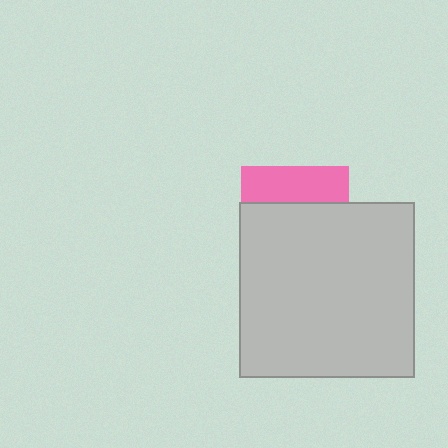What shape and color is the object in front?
The object in front is a light gray square.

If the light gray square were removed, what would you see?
You would see the complete pink square.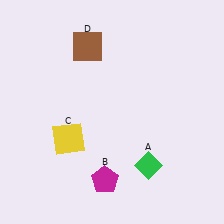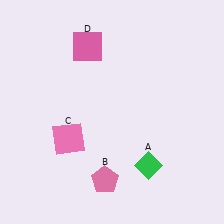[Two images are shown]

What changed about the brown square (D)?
In Image 1, D is brown. In Image 2, it changed to pink.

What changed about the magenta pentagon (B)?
In Image 1, B is magenta. In Image 2, it changed to pink.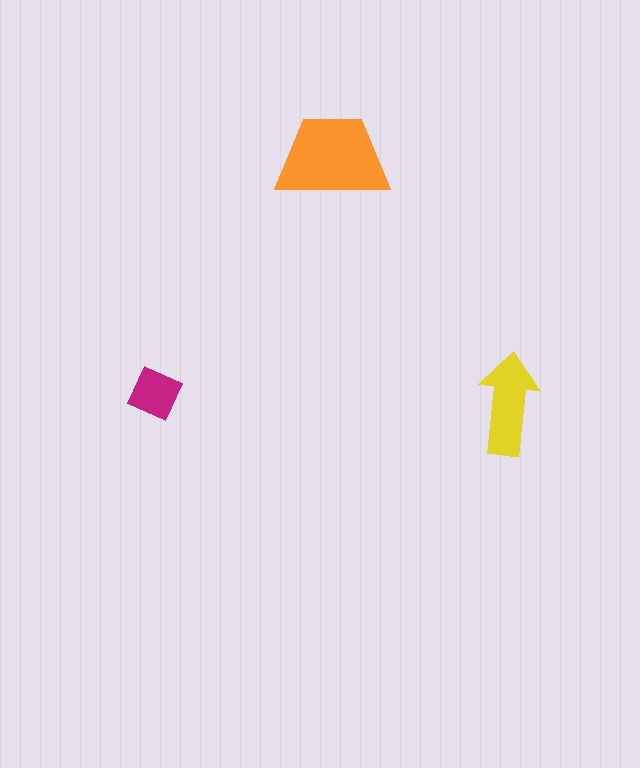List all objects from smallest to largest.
The magenta diamond, the yellow arrow, the orange trapezoid.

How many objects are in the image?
There are 3 objects in the image.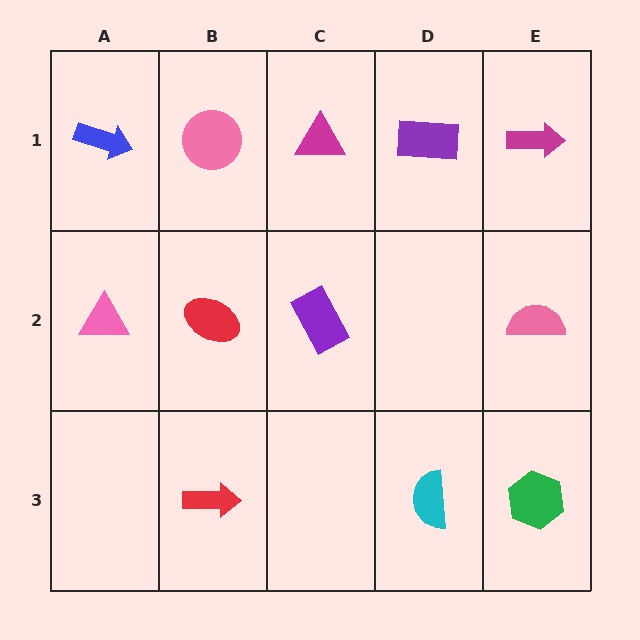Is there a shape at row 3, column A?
No, that cell is empty.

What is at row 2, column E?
A pink semicircle.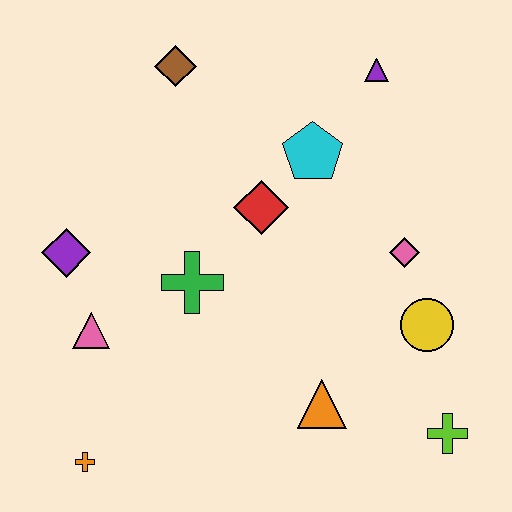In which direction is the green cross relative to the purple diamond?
The green cross is to the right of the purple diamond.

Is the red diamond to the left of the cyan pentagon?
Yes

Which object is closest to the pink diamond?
The yellow circle is closest to the pink diamond.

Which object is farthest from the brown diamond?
The lime cross is farthest from the brown diamond.